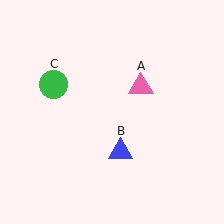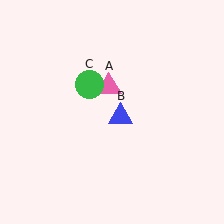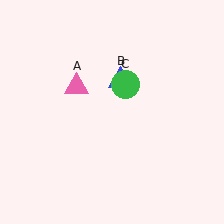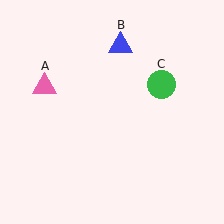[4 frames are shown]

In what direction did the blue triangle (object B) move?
The blue triangle (object B) moved up.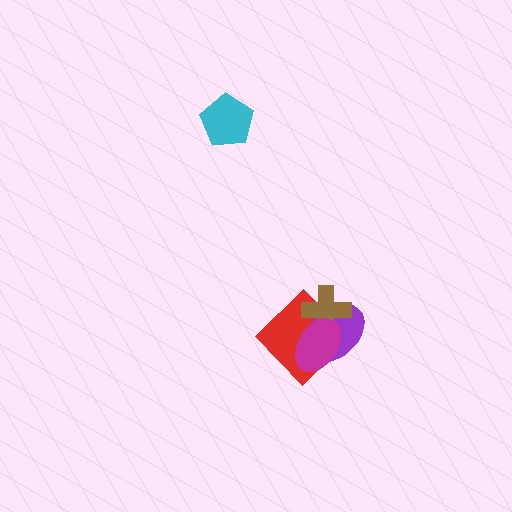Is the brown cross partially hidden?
Yes, it is partially covered by another shape.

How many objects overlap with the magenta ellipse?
3 objects overlap with the magenta ellipse.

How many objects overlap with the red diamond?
3 objects overlap with the red diamond.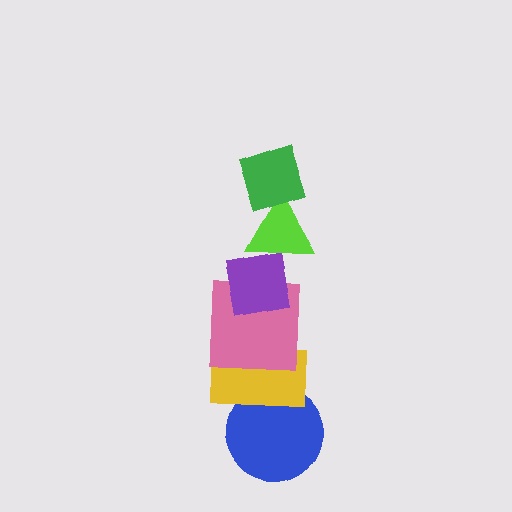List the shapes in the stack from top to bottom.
From top to bottom: the green diamond, the lime triangle, the purple square, the pink square, the yellow rectangle, the blue circle.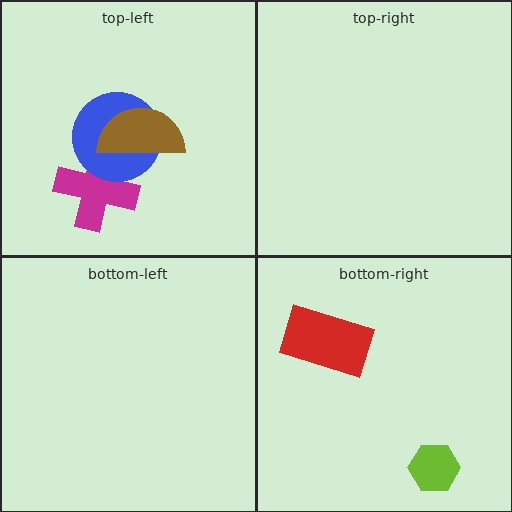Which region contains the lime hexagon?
The bottom-right region.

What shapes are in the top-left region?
The magenta cross, the blue circle, the brown semicircle.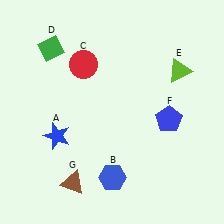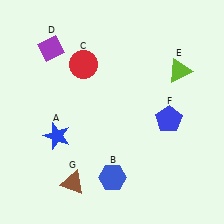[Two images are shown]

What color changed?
The diamond (D) changed from green in Image 1 to purple in Image 2.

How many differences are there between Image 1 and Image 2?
There is 1 difference between the two images.